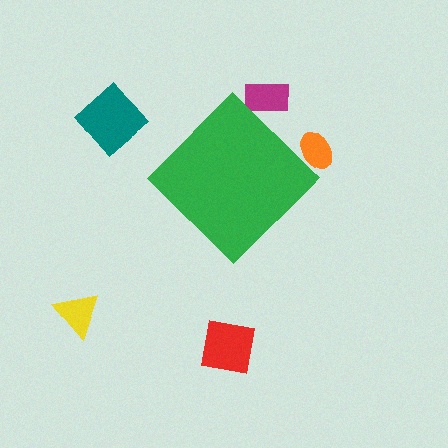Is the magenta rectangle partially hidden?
Yes, the magenta rectangle is partially hidden behind the green diamond.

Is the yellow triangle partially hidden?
No, the yellow triangle is fully visible.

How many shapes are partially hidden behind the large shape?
2 shapes are partially hidden.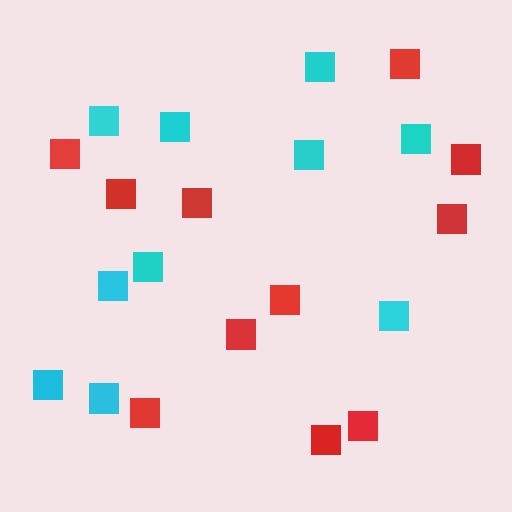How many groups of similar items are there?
There are 2 groups: one group of cyan squares (10) and one group of red squares (11).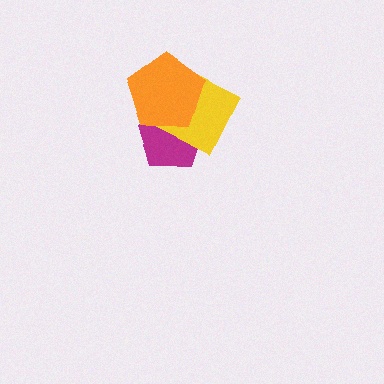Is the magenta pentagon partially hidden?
Yes, it is partially covered by another shape.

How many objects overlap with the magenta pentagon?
2 objects overlap with the magenta pentagon.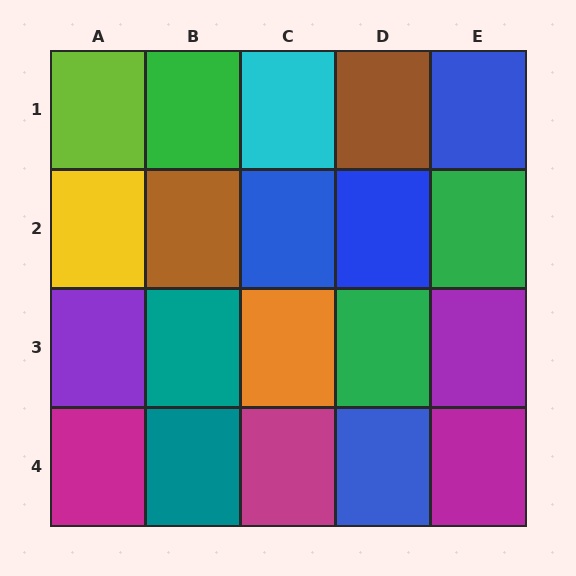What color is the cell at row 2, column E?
Green.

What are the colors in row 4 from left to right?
Magenta, teal, magenta, blue, magenta.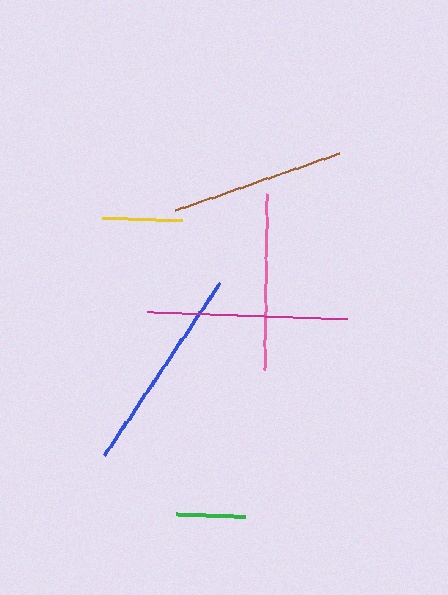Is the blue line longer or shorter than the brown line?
The blue line is longer than the brown line.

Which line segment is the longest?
The blue line is the longest at approximately 208 pixels.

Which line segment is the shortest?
The green line is the shortest at approximately 70 pixels.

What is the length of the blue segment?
The blue segment is approximately 208 pixels long.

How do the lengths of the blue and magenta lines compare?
The blue and magenta lines are approximately the same length.